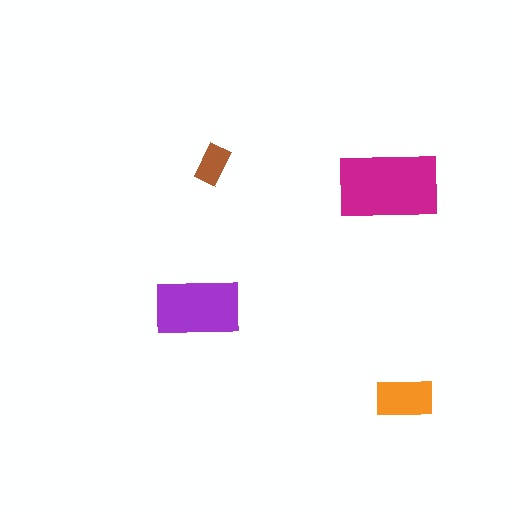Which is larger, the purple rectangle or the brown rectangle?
The purple one.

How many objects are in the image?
There are 4 objects in the image.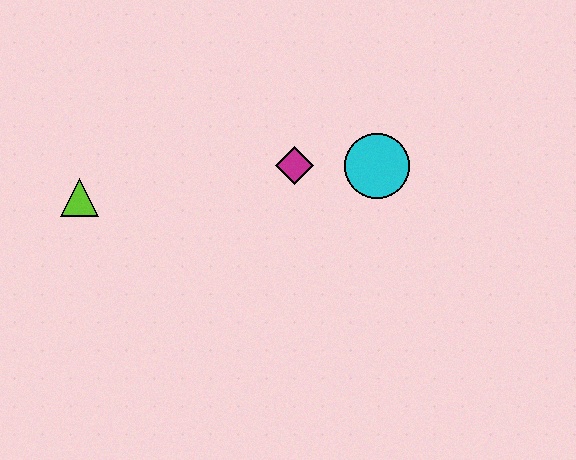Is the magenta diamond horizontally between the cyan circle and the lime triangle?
Yes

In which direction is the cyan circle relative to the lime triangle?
The cyan circle is to the right of the lime triangle.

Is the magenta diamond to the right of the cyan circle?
No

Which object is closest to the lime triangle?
The magenta diamond is closest to the lime triangle.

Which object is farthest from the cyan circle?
The lime triangle is farthest from the cyan circle.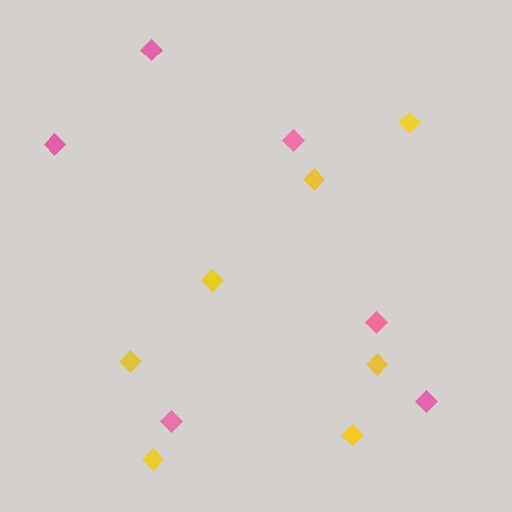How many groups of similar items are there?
There are 2 groups: one group of yellow diamonds (7) and one group of pink diamonds (6).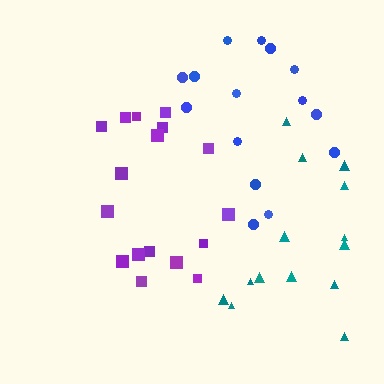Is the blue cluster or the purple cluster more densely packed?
Purple.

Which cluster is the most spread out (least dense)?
Blue.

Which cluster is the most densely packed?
Purple.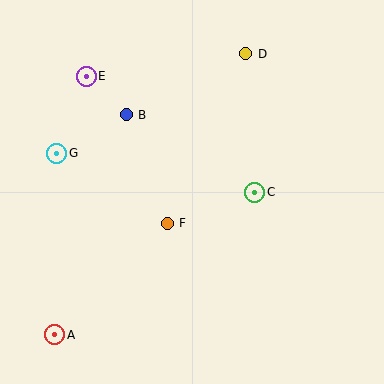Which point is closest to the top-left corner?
Point E is closest to the top-left corner.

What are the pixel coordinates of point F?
Point F is at (167, 223).